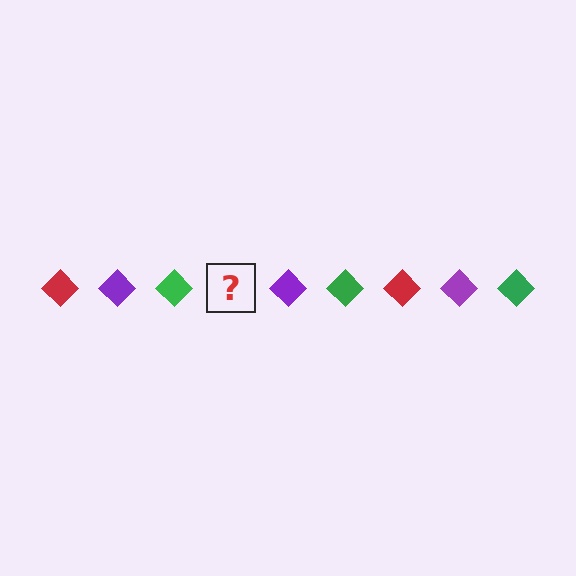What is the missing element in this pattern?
The missing element is a red diamond.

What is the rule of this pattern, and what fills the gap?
The rule is that the pattern cycles through red, purple, green diamonds. The gap should be filled with a red diamond.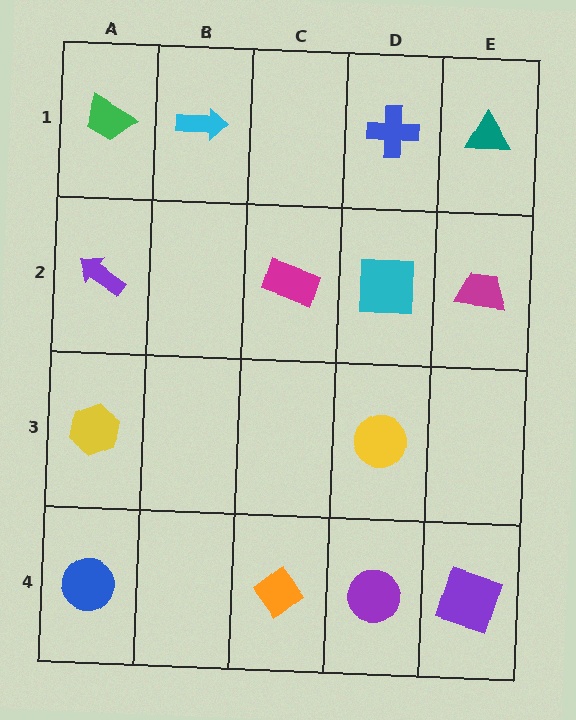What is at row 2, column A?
A purple arrow.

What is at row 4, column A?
A blue circle.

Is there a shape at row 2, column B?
No, that cell is empty.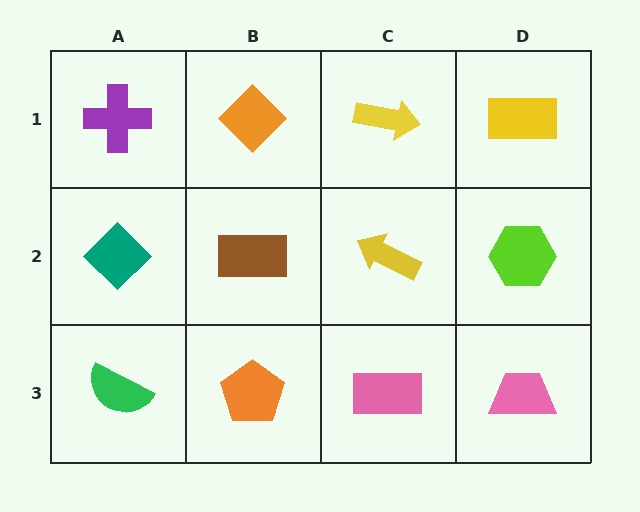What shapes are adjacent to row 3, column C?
A yellow arrow (row 2, column C), an orange pentagon (row 3, column B), a pink trapezoid (row 3, column D).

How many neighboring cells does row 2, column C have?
4.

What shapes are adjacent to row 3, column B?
A brown rectangle (row 2, column B), a green semicircle (row 3, column A), a pink rectangle (row 3, column C).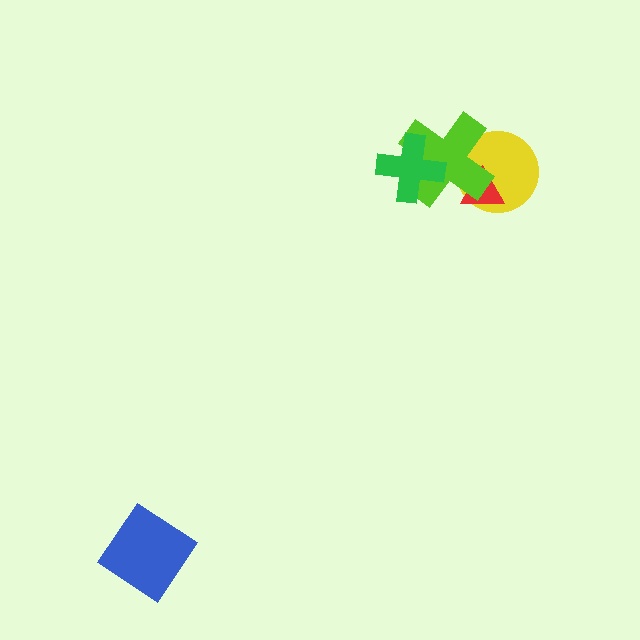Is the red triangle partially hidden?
Yes, it is partially covered by another shape.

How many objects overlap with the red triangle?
2 objects overlap with the red triangle.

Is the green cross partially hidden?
No, no other shape covers it.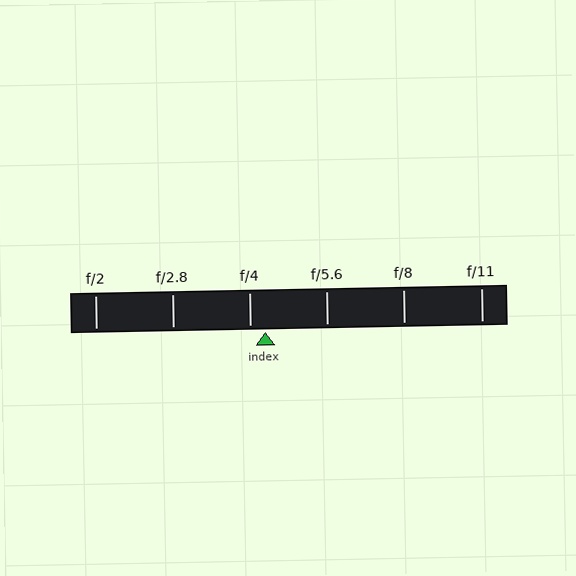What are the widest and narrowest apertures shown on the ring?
The widest aperture shown is f/2 and the narrowest is f/11.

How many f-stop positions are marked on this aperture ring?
There are 6 f-stop positions marked.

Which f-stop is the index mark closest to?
The index mark is closest to f/4.